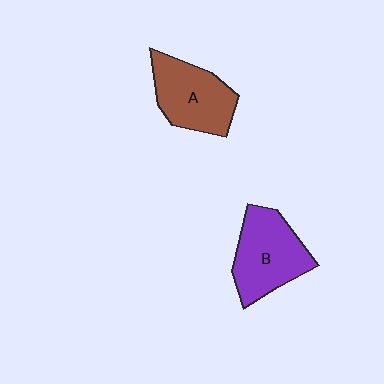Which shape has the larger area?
Shape B (purple).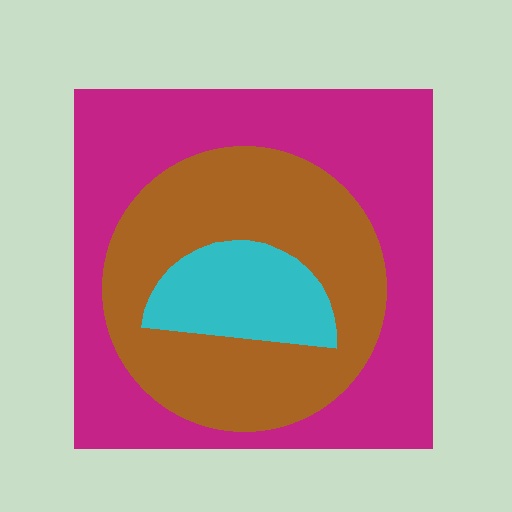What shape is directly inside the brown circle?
The cyan semicircle.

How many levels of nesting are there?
3.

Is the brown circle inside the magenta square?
Yes.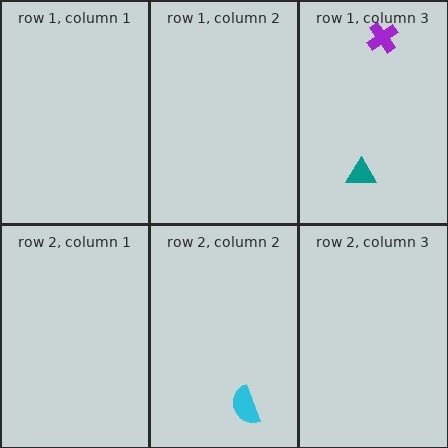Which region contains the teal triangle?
The row 1, column 3 region.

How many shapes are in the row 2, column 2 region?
1.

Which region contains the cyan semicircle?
The row 2, column 2 region.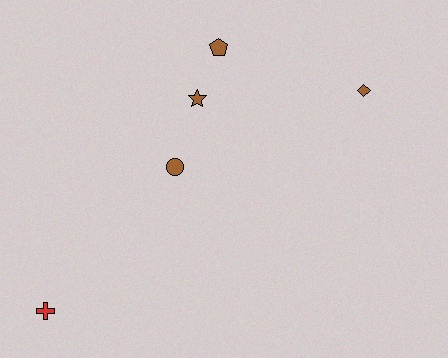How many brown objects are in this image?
There are 4 brown objects.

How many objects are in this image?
There are 5 objects.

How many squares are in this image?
There are no squares.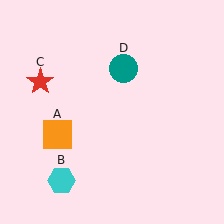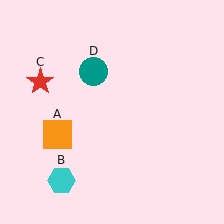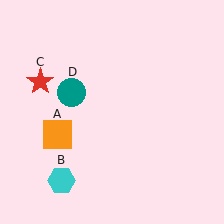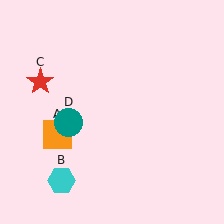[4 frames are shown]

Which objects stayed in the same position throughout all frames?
Orange square (object A) and cyan hexagon (object B) and red star (object C) remained stationary.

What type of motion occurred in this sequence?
The teal circle (object D) rotated counterclockwise around the center of the scene.